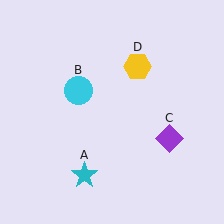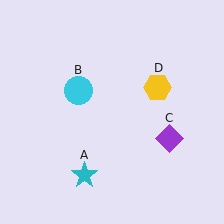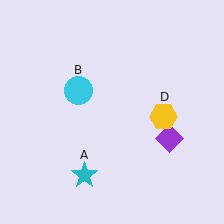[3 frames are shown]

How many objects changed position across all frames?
1 object changed position: yellow hexagon (object D).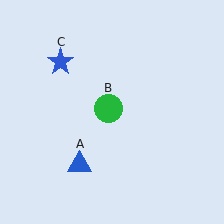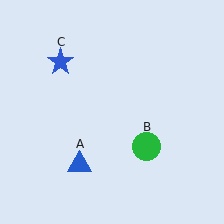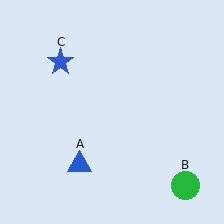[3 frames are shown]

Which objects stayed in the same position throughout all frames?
Blue triangle (object A) and blue star (object C) remained stationary.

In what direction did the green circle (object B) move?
The green circle (object B) moved down and to the right.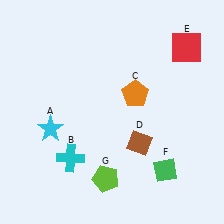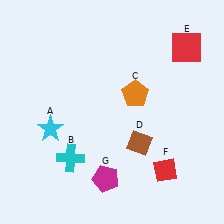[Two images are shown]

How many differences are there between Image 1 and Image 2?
There are 2 differences between the two images.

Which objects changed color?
F changed from green to red. G changed from lime to magenta.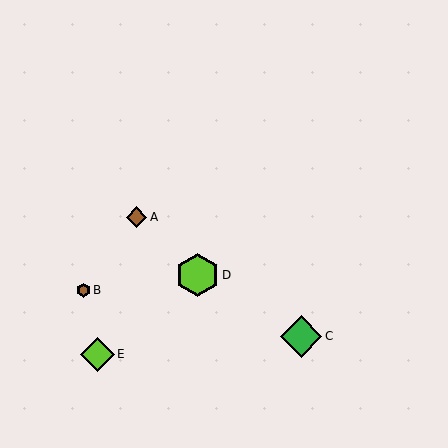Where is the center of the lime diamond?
The center of the lime diamond is at (97, 354).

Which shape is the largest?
The lime hexagon (labeled D) is the largest.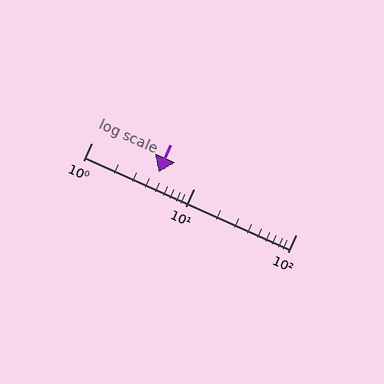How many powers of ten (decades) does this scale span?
The scale spans 2 decades, from 1 to 100.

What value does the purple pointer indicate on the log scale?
The pointer indicates approximately 4.5.